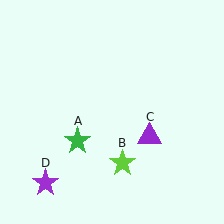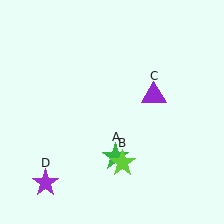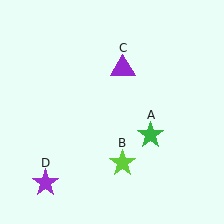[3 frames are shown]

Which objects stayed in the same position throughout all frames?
Lime star (object B) and purple star (object D) remained stationary.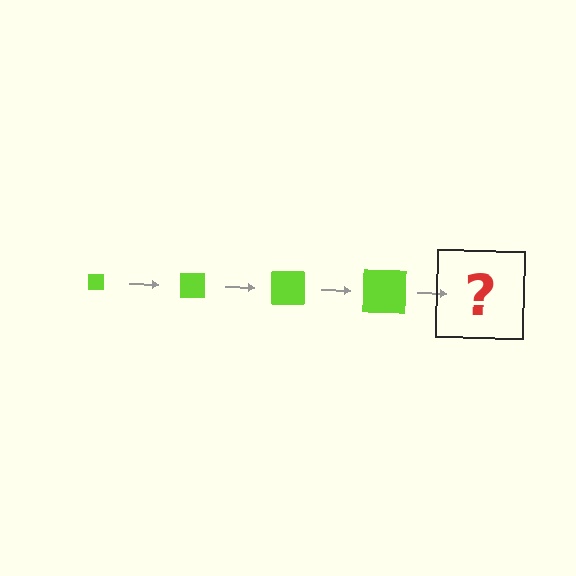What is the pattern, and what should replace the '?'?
The pattern is that the square gets progressively larger each step. The '?' should be a lime square, larger than the previous one.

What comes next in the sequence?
The next element should be a lime square, larger than the previous one.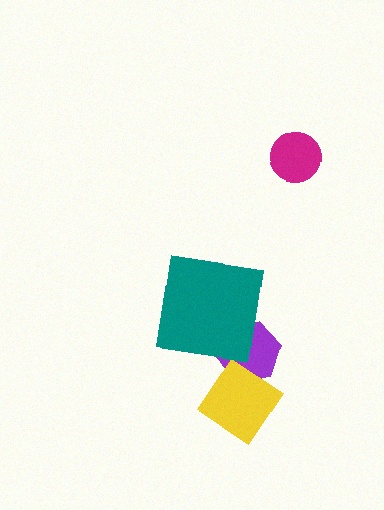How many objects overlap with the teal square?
1 object overlaps with the teal square.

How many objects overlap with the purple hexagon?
2 objects overlap with the purple hexagon.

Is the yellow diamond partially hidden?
No, no other shape covers it.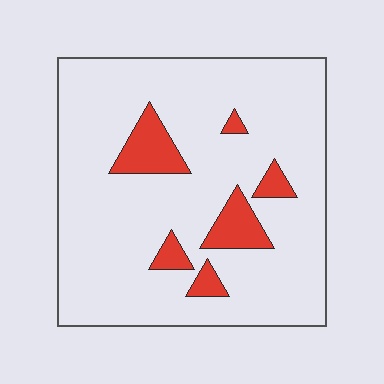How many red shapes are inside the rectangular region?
6.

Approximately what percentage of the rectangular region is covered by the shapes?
Approximately 10%.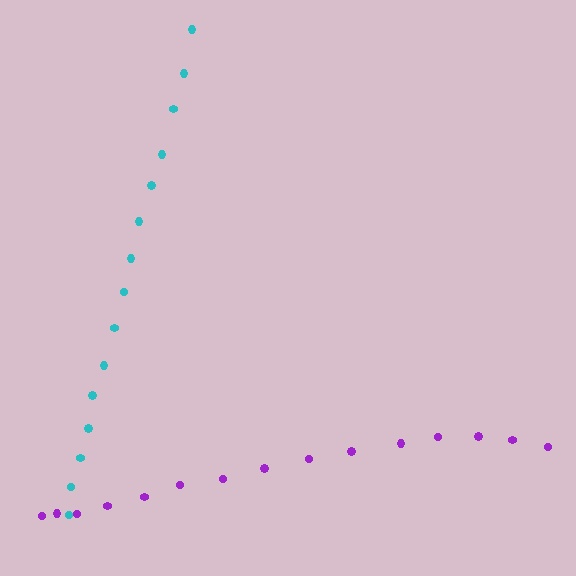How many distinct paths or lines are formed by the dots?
There are 2 distinct paths.